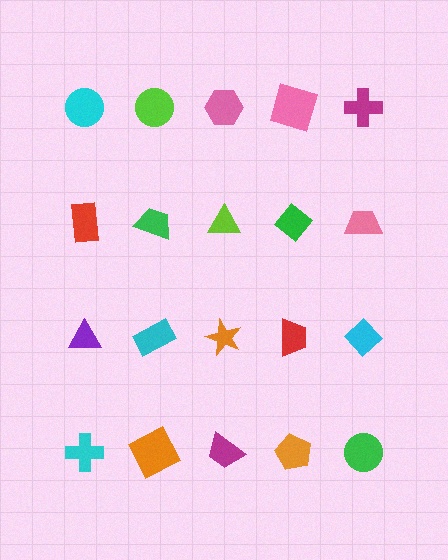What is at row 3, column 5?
A cyan diamond.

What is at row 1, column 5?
A magenta cross.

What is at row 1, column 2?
A lime circle.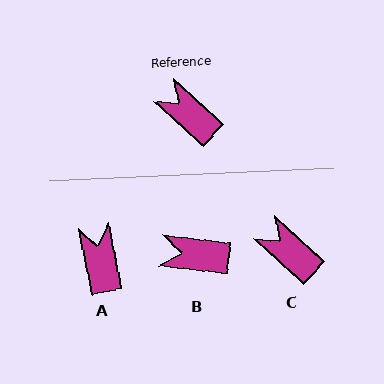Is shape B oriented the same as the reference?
No, it is off by about 36 degrees.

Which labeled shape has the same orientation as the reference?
C.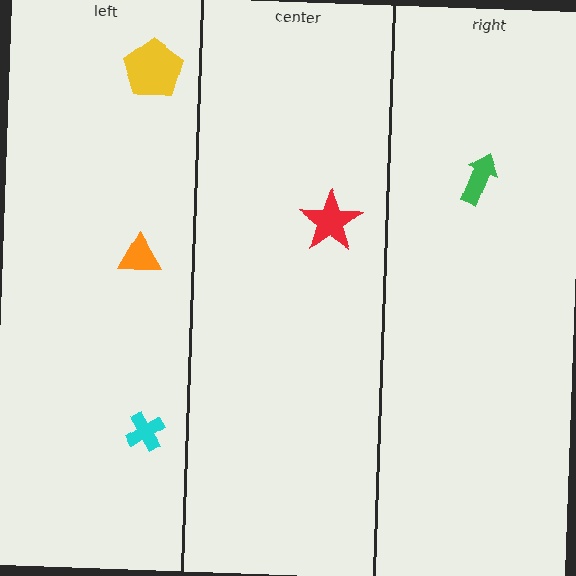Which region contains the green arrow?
The right region.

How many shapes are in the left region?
3.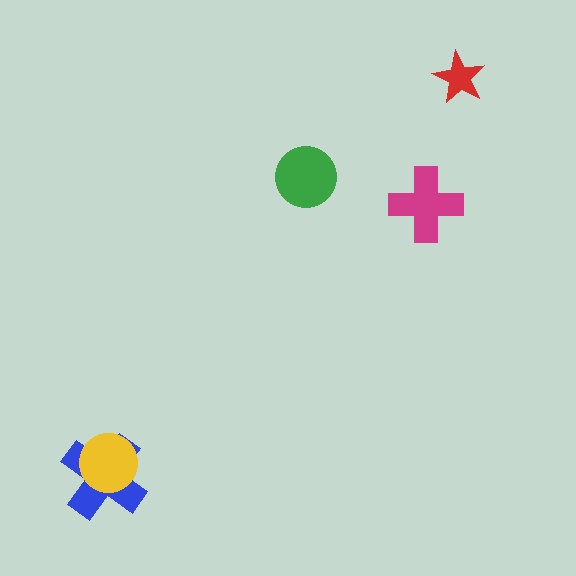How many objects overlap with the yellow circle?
1 object overlaps with the yellow circle.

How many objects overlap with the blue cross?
1 object overlaps with the blue cross.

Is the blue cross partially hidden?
Yes, it is partially covered by another shape.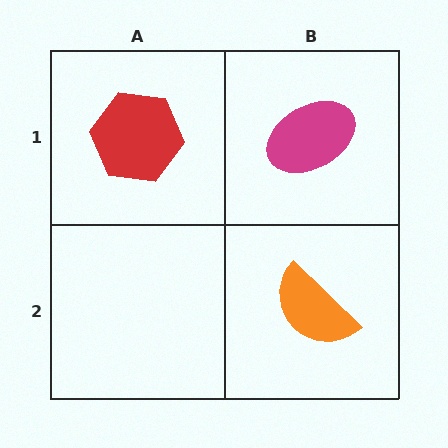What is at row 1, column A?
A red hexagon.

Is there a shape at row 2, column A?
No, that cell is empty.